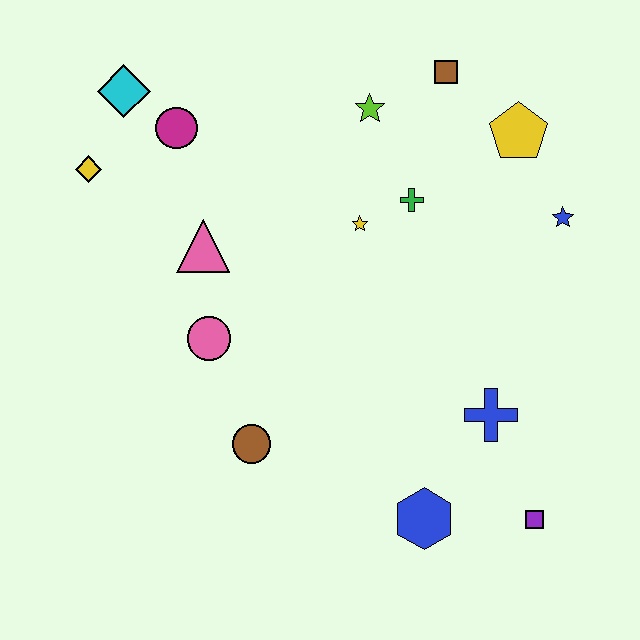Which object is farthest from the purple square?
The cyan diamond is farthest from the purple square.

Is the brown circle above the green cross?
No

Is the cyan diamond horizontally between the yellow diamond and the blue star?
Yes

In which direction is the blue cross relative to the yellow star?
The blue cross is below the yellow star.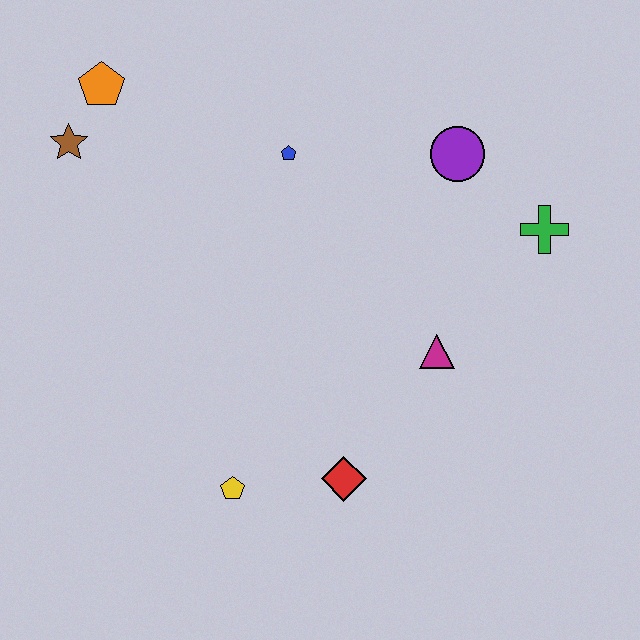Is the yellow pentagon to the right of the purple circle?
No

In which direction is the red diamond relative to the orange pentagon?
The red diamond is below the orange pentagon.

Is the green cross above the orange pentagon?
No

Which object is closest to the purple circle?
The green cross is closest to the purple circle.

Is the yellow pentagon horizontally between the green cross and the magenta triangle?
No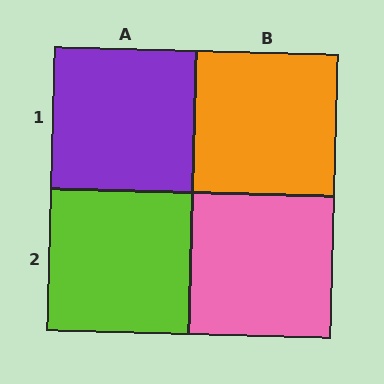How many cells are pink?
1 cell is pink.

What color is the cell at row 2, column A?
Lime.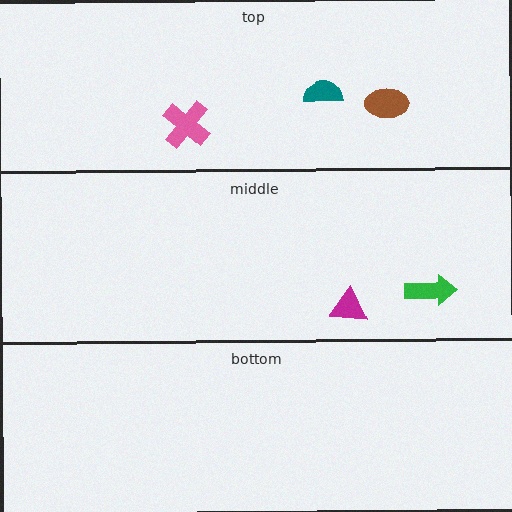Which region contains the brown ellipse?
The top region.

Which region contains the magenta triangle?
The middle region.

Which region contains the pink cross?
The top region.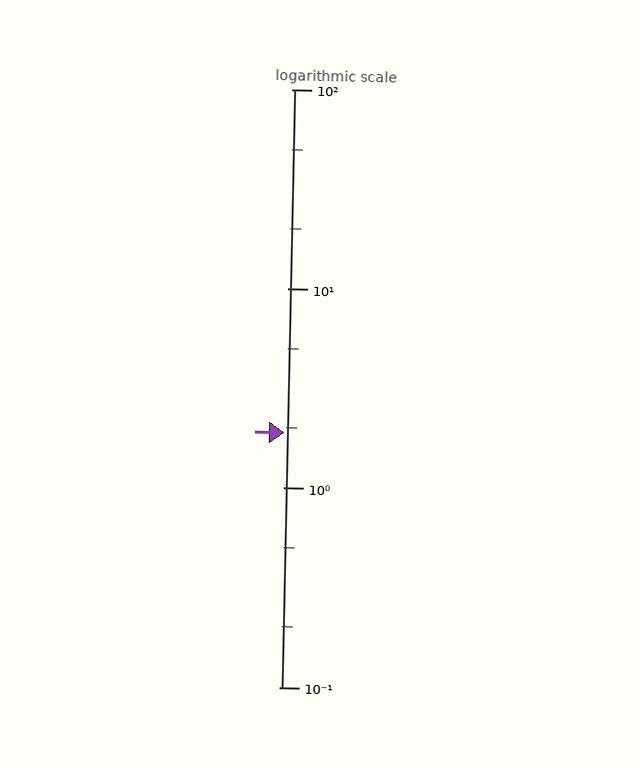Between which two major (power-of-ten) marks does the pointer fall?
The pointer is between 1 and 10.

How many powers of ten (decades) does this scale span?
The scale spans 3 decades, from 0.1 to 100.